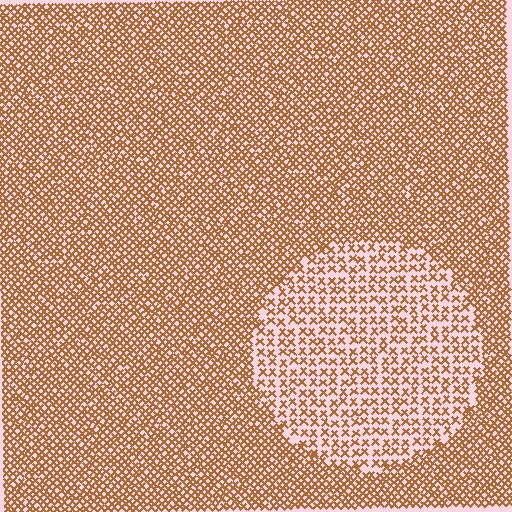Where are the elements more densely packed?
The elements are more densely packed outside the circle boundary.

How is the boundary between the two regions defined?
The boundary is defined by a change in element density (approximately 2.0x ratio). All elements are the same color, size, and shape.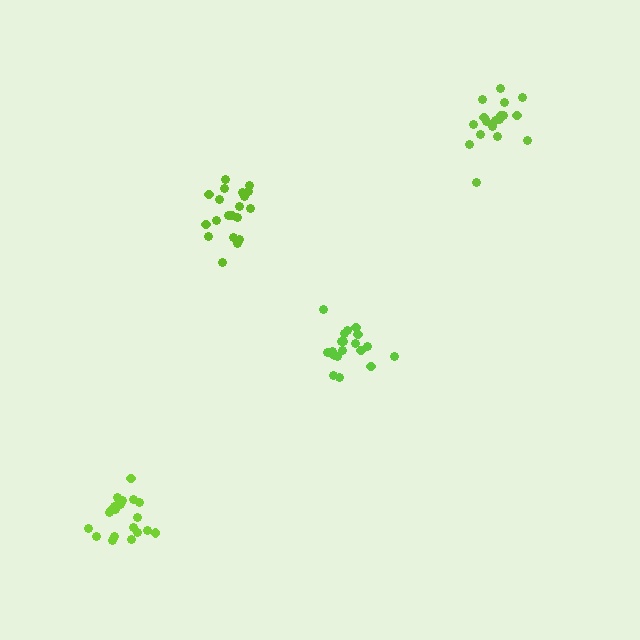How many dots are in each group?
Group 1: 20 dots, Group 2: 20 dots, Group 3: 18 dots, Group 4: 21 dots (79 total).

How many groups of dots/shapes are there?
There are 4 groups.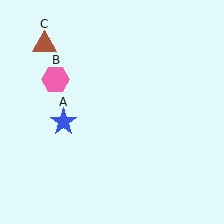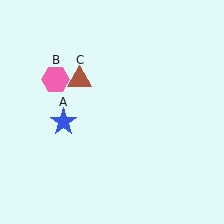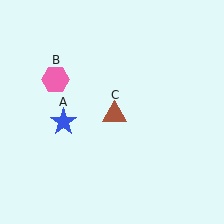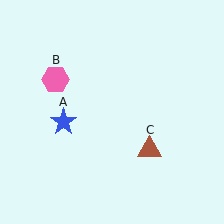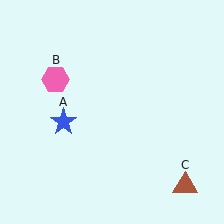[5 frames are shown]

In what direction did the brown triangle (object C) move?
The brown triangle (object C) moved down and to the right.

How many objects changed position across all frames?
1 object changed position: brown triangle (object C).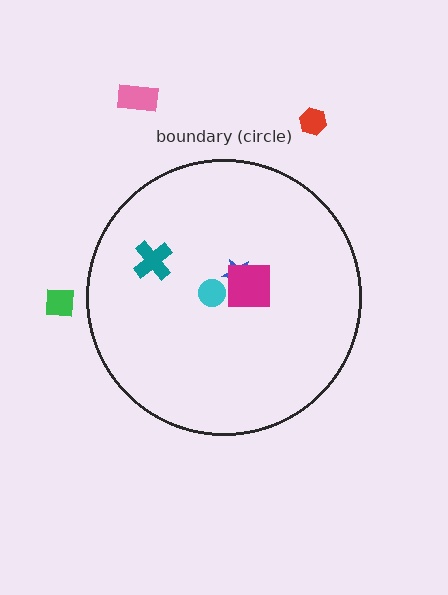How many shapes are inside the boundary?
4 inside, 3 outside.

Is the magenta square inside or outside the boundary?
Inside.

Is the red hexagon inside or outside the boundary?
Outside.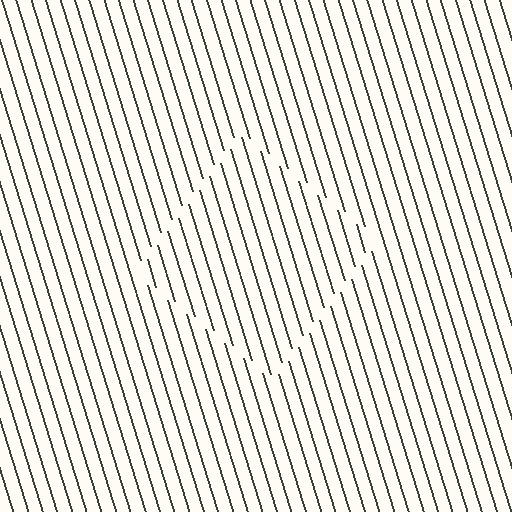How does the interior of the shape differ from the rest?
The interior of the shape contains the same grating, shifted by half a period — the contour is defined by the phase discontinuity where line-ends from the inner and outer gratings abut.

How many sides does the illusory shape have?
4 sides — the line-ends trace a square.